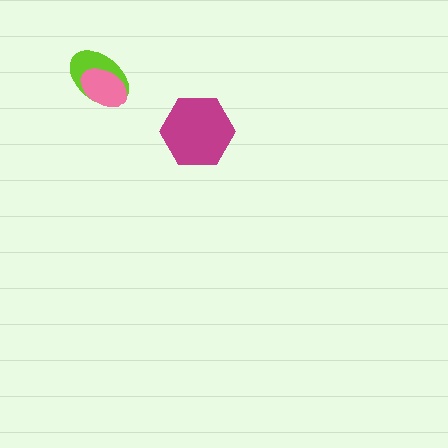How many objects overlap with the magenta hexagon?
0 objects overlap with the magenta hexagon.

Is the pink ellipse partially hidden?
No, no other shape covers it.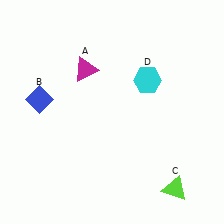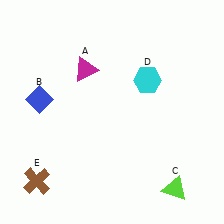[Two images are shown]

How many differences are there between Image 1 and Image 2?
There is 1 difference between the two images.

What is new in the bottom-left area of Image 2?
A brown cross (E) was added in the bottom-left area of Image 2.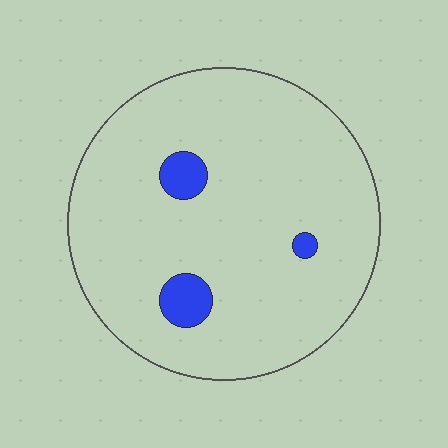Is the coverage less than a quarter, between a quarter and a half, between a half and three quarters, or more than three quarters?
Less than a quarter.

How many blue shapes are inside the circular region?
3.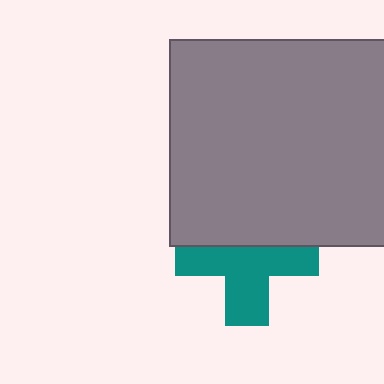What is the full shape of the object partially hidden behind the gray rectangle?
The partially hidden object is a teal cross.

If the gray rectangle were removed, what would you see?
You would see the complete teal cross.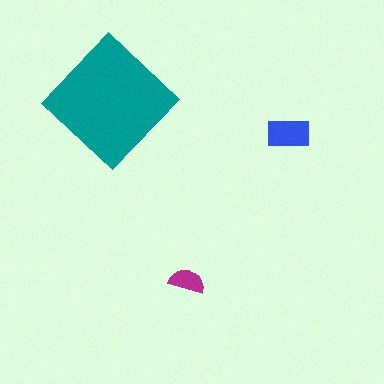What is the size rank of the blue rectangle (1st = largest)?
2nd.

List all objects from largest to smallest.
The teal diamond, the blue rectangle, the magenta semicircle.